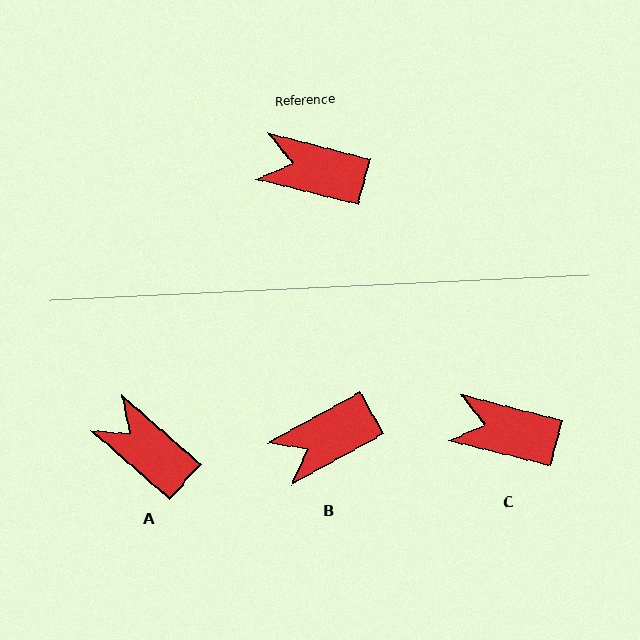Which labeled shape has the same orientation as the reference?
C.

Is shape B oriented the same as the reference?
No, it is off by about 43 degrees.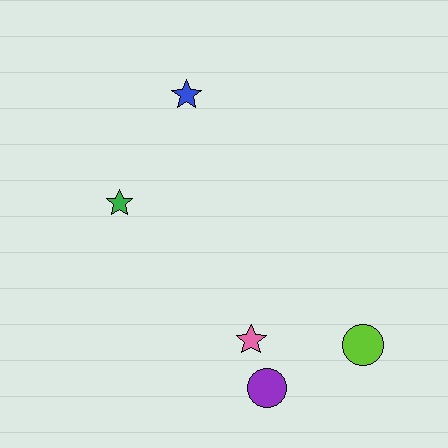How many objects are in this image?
There are 5 objects.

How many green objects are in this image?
There is 1 green object.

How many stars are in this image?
There are 3 stars.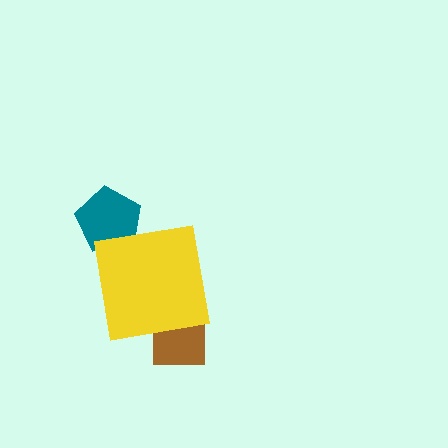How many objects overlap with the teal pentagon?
1 object overlaps with the teal pentagon.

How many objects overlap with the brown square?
1 object overlaps with the brown square.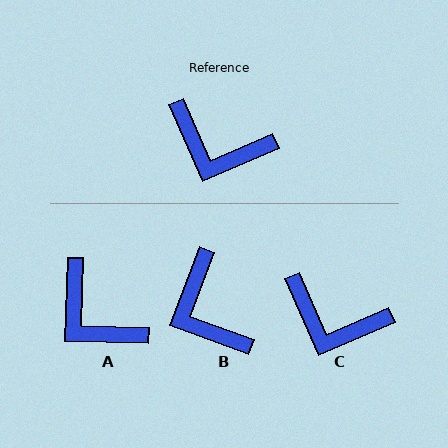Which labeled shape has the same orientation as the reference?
C.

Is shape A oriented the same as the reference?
No, it is off by about 25 degrees.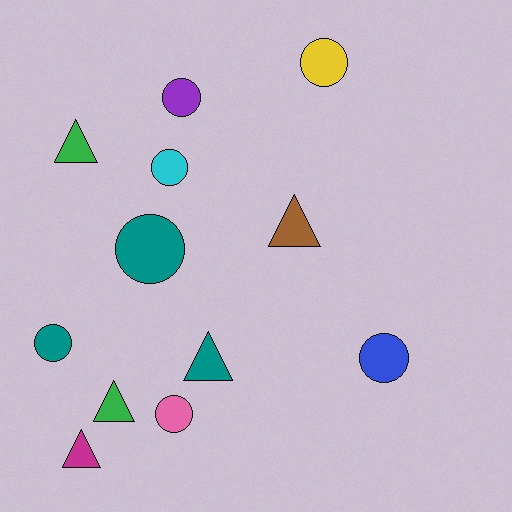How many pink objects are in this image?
There is 1 pink object.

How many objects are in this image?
There are 12 objects.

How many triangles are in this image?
There are 5 triangles.